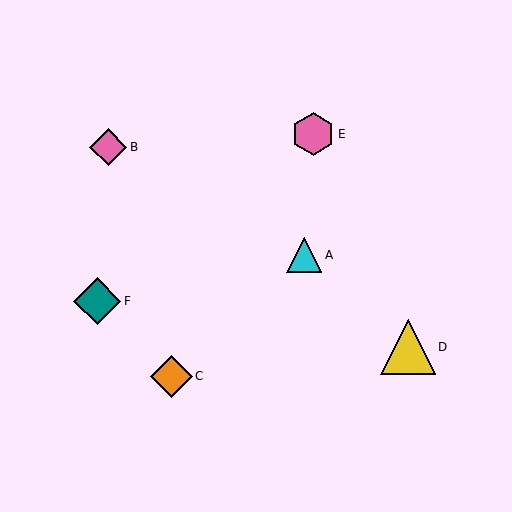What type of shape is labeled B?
Shape B is a pink diamond.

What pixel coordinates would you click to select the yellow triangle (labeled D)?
Click at (408, 347) to select the yellow triangle D.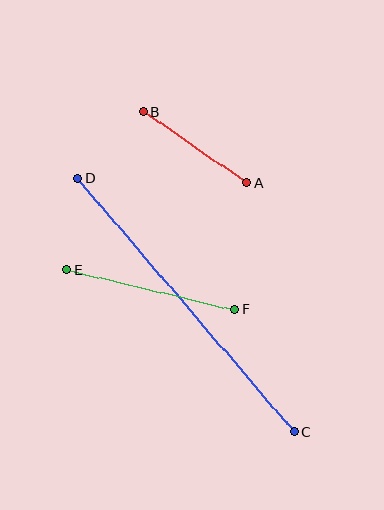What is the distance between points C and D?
The distance is approximately 334 pixels.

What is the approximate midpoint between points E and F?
The midpoint is at approximately (151, 290) pixels.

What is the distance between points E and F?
The distance is approximately 172 pixels.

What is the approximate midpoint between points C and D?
The midpoint is at approximately (186, 305) pixels.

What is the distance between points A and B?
The distance is approximately 126 pixels.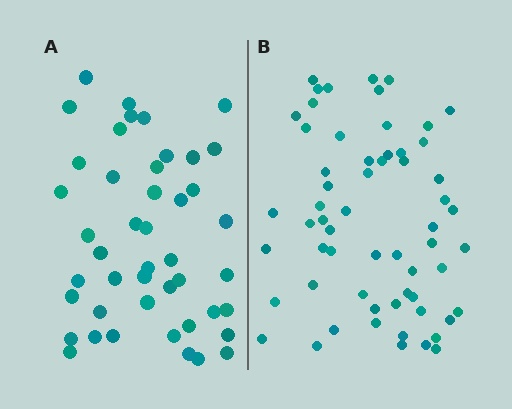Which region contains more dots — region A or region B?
Region B (the right region) has more dots.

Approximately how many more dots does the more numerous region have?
Region B has approximately 15 more dots than region A.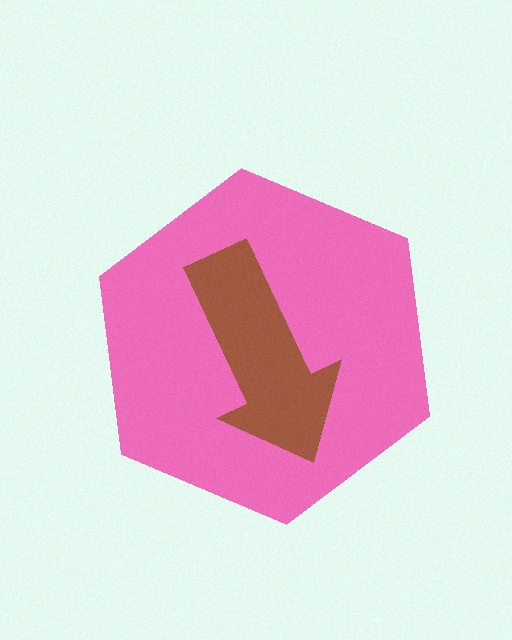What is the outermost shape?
The pink hexagon.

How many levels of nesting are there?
2.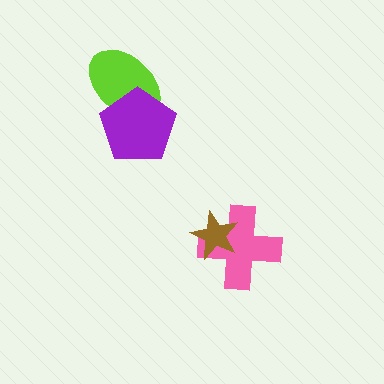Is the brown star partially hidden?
No, no other shape covers it.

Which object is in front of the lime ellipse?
The purple pentagon is in front of the lime ellipse.